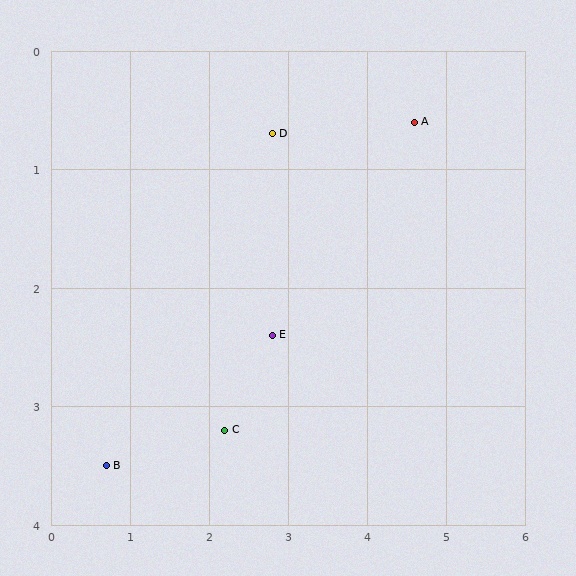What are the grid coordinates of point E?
Point E is at approximately (2.8, 2.4).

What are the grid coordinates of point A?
Point A is at approximately (4.6, 0.6).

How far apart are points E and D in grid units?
Points E and D are about 1.7 grid units apart.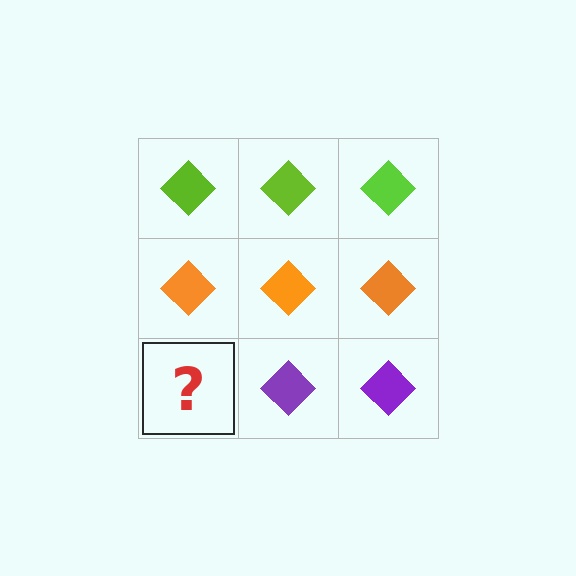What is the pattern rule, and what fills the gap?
The rule is that each row has a consistent color. The gap should be filled with a purple diamond.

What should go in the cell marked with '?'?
The missing cell should contain a purple diamond.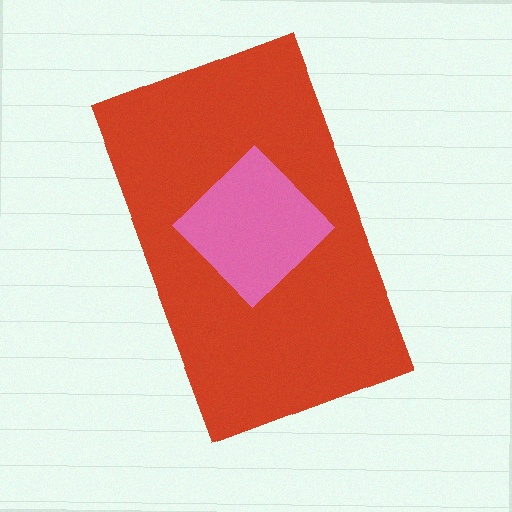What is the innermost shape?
The pink diamond.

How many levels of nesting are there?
2.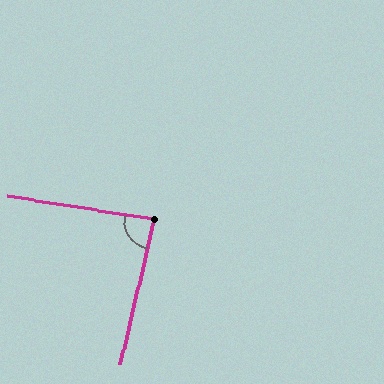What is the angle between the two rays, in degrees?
Approximately 86 degrees.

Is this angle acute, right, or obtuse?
It is approximately a right angle.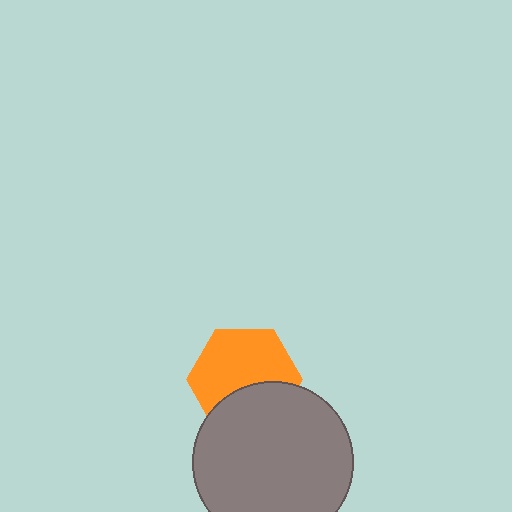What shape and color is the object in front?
The object in front is a gray circle.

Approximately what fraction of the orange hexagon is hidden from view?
Roughly 37% of the orange hexagon is hidden behind the gray circle.